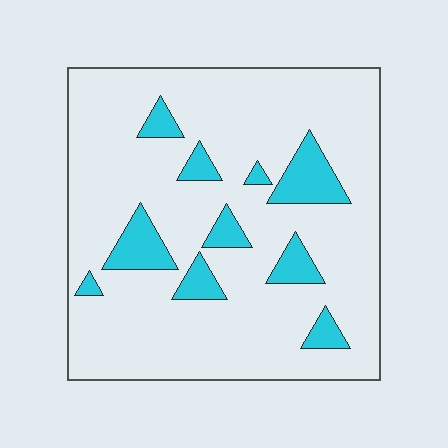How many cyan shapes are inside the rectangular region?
10.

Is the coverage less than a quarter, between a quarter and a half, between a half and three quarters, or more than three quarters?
Less than a quarter.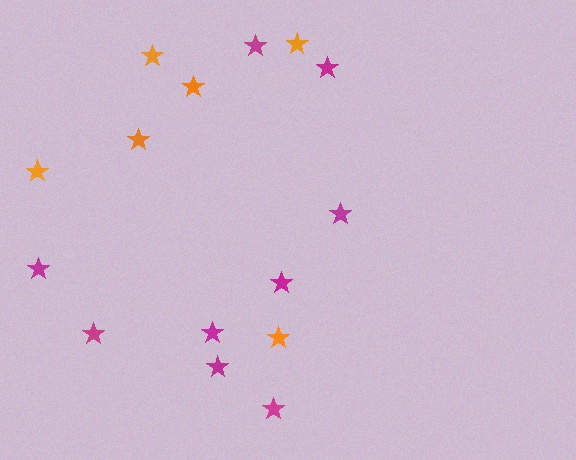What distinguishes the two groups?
There are 2 groups: one group of orange stars (6) and one group of magenta stars (9).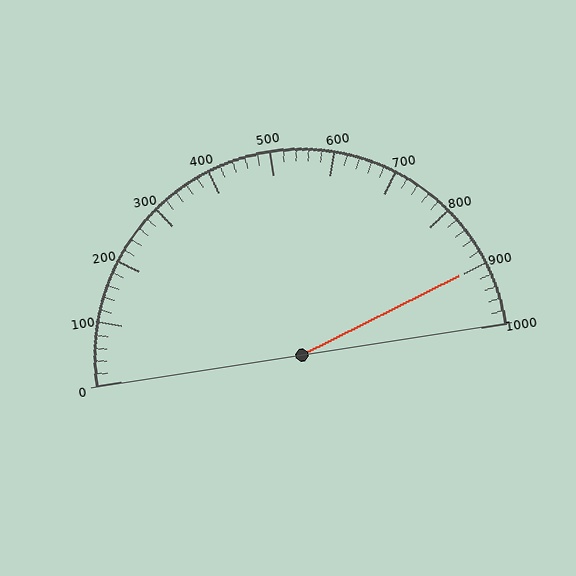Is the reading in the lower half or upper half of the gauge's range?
The reading is in the upper half of the range (0 to 1000).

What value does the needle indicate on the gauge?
The needle indicates approximately 900.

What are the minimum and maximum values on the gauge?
The gauge ranges from 0 to 1000.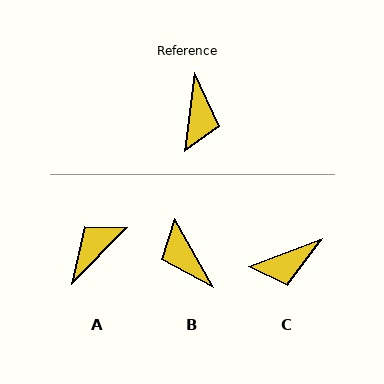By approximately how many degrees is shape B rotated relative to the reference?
Approximately 143 degrees clockwise.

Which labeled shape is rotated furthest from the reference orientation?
B, about 143 degrees away.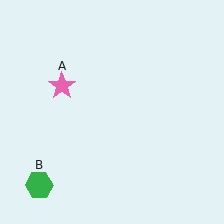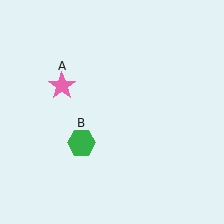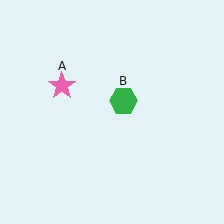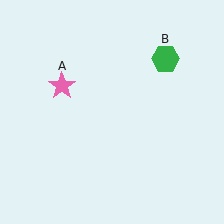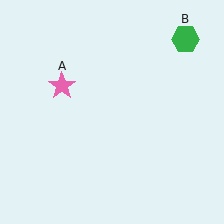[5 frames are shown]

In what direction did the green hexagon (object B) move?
The green hexagon (object B) moved up and to the right.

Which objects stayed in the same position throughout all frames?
Pink star (object A) remained stationary.